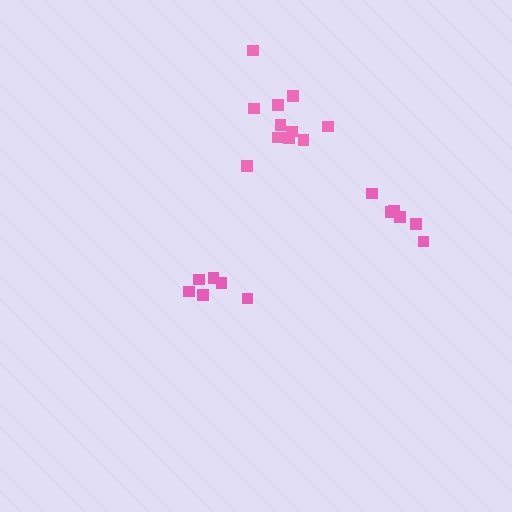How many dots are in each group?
Group 1: 6 dots, Group 2: 6 dots, Group 3: 12 dots (24 total).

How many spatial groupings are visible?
There are 3 spatial groupings.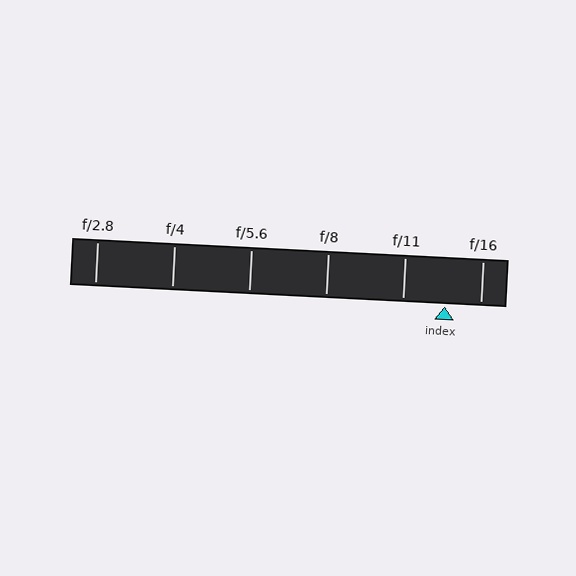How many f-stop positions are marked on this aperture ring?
There are 6 f-stop positions marked.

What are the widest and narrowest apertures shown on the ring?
The widest aperture shown is f/2.8 and the narrowest is f/16.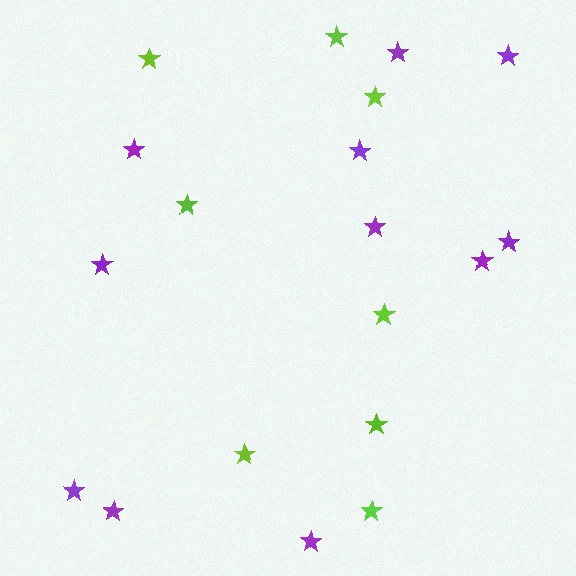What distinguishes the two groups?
There are 2 groups: one group of purple stars (11) and one group of lime stars (8).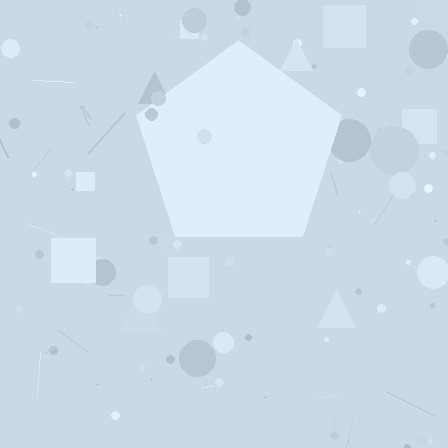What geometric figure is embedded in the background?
A pentagon is embedded in the background.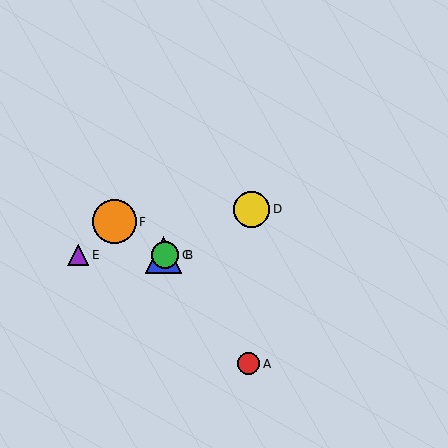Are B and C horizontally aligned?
Yes, both are at y≈255.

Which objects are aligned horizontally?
Objects B, C, E are aligned horizontally.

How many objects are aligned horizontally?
3 objects (B, C, E) are aligned horizontally.